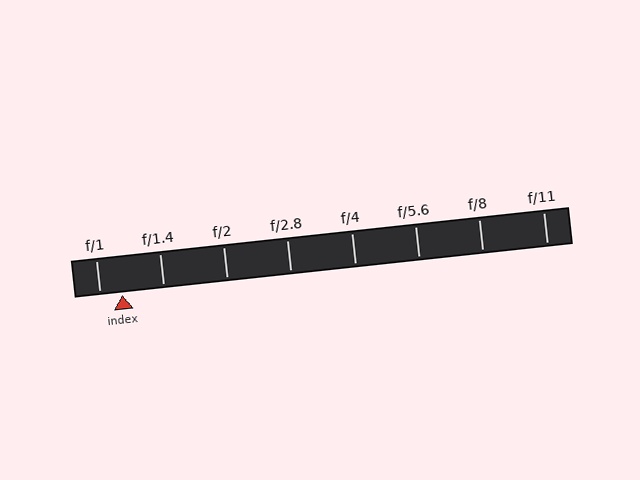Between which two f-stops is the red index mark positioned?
The index mark is between f/1 and f/1.4.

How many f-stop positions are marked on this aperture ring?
There are 8 f-stop positions marked.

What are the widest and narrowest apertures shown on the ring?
The widest aperture shown is f/1 and the narrowest is f/11.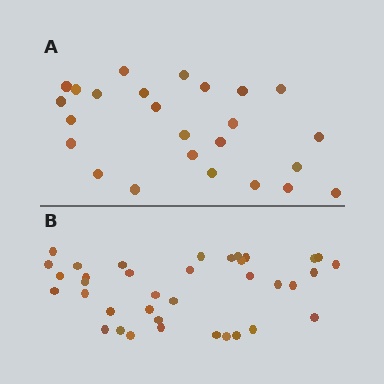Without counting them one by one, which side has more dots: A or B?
Region B (the bottom region) has more dots.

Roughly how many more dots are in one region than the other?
Region B has roughly 12 or so more dots than region A.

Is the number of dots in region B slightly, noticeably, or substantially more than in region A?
Region B has substantially more. The ratio is roughly 1.5 to 1.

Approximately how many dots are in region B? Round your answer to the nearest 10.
About 40 dots. (The exact count is 37, which rounds to 40.)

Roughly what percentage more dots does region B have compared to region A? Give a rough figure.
About 50% more.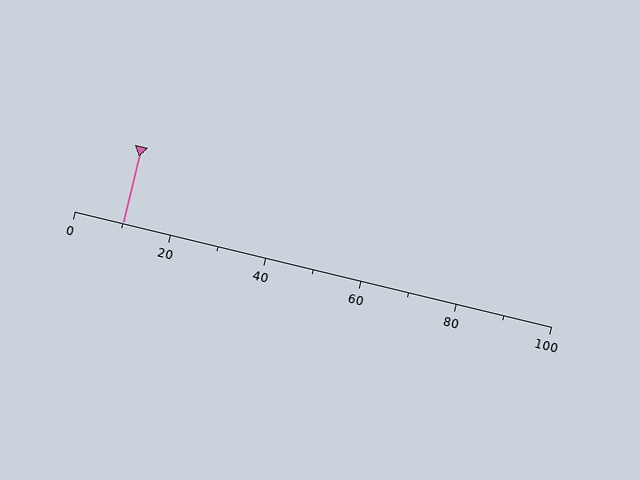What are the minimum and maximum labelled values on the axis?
The axis runs from 0 to 100.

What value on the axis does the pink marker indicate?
The marker indicates approximately 10.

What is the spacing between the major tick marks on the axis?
The major ticks are spaced 20 apart.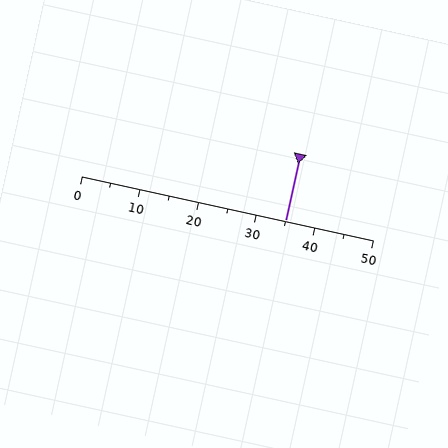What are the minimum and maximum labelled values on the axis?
The axis runs from 0 to 50.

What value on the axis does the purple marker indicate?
The marker indicates approximately 35.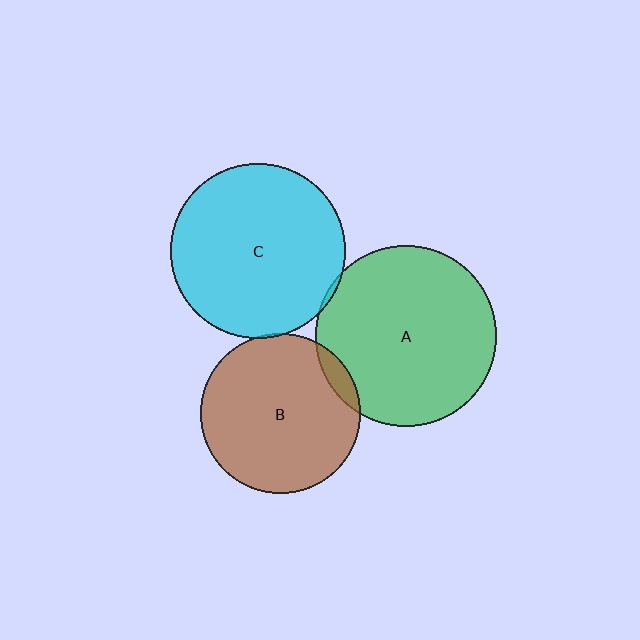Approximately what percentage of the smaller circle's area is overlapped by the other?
Approximately 5%.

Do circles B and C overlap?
Yes.